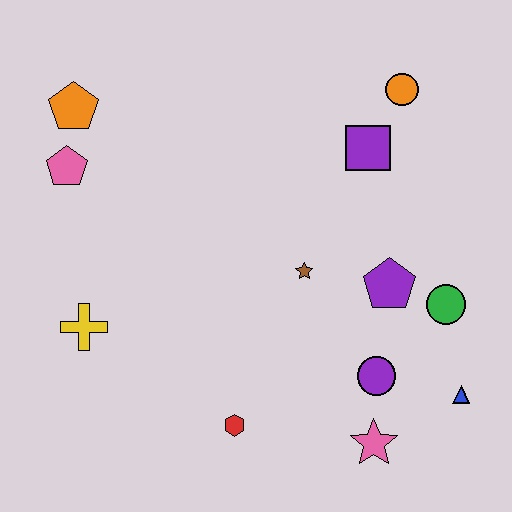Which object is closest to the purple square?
The orange circle is closest to the purple square.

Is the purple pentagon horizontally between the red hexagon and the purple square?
No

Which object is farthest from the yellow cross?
The orange circle is farthest from the yellow cross.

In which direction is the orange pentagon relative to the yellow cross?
The orange pentagon is above the yellow cross.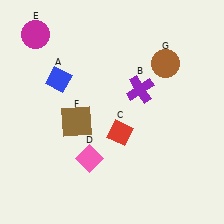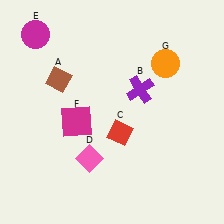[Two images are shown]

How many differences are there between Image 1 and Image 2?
There are 3 differences between the two images.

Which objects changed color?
A changed from blue to brown. F changed from brown to magenta. G changed from brown to orange.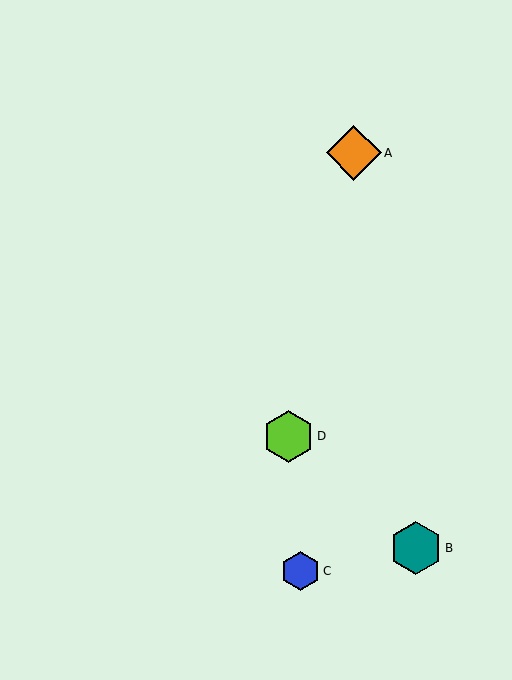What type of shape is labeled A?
Shape A is an orange diamond.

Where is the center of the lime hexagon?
The center of the lime hexagon is at (289, 436).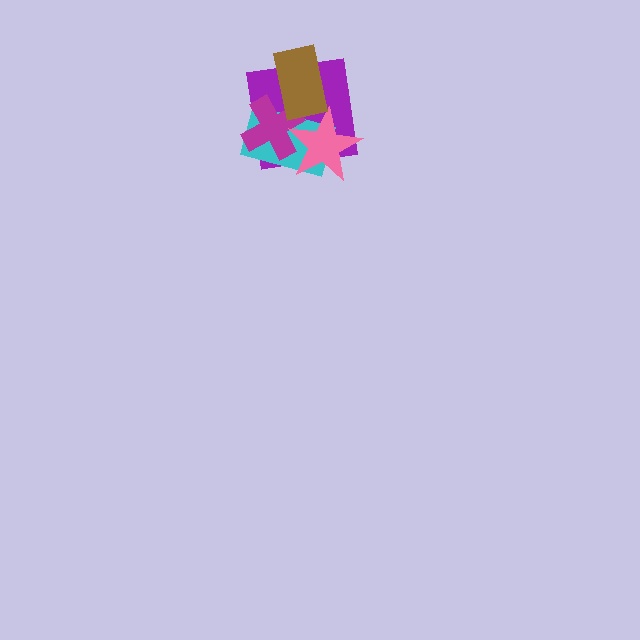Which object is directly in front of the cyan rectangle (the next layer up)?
The magenta cross is directly in front of the cyan rectangle.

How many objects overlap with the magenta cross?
4 objects overlap with the magenta cross.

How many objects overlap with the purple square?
4 objects overlap with the purple square.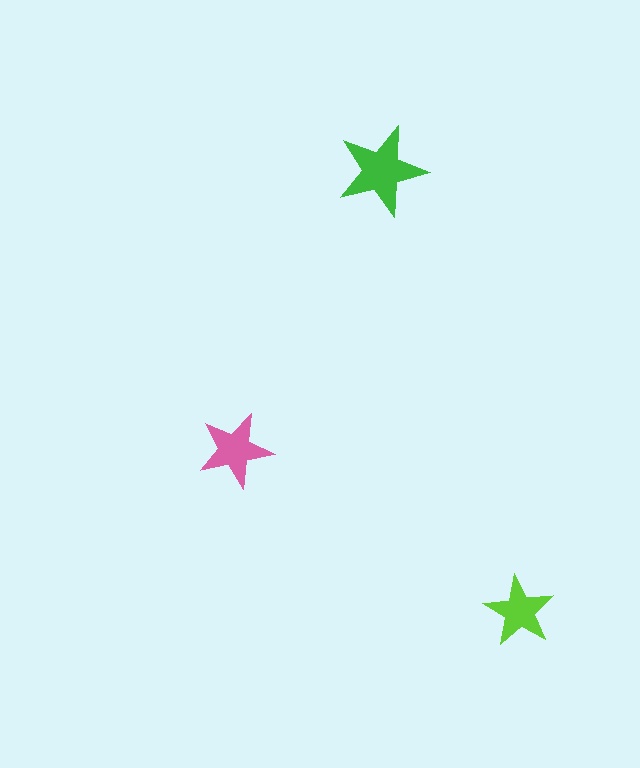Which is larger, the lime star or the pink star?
The pink one.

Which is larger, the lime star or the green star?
The green one.